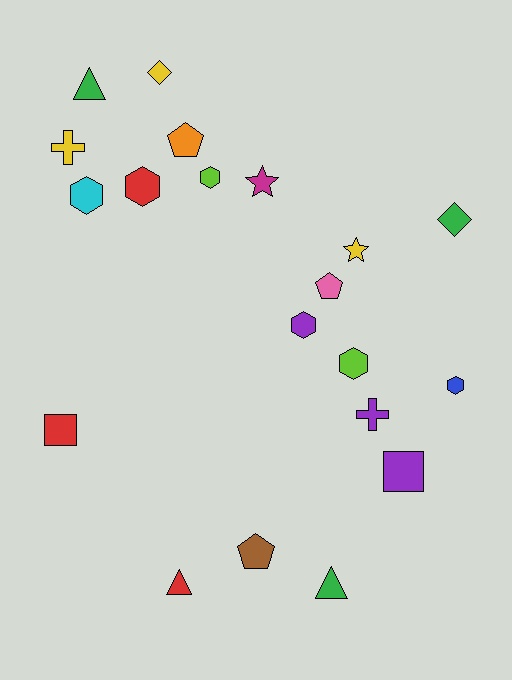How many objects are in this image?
There are 20 objects.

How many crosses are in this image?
There are 2 crosses.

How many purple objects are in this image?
There are 3 purple objects.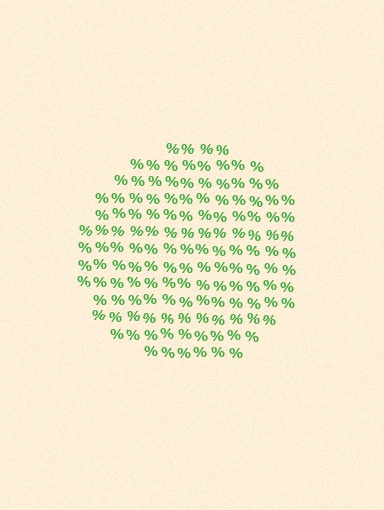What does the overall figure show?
The overall figure shows a circle.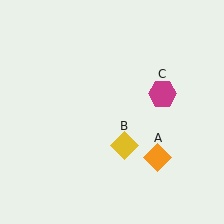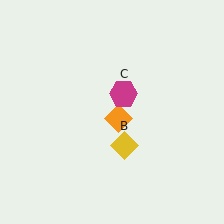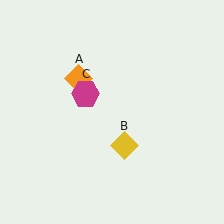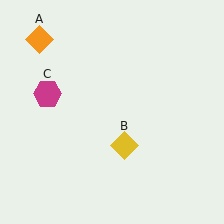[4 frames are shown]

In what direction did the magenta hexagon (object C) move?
The magenta hexagon (object C) moved left.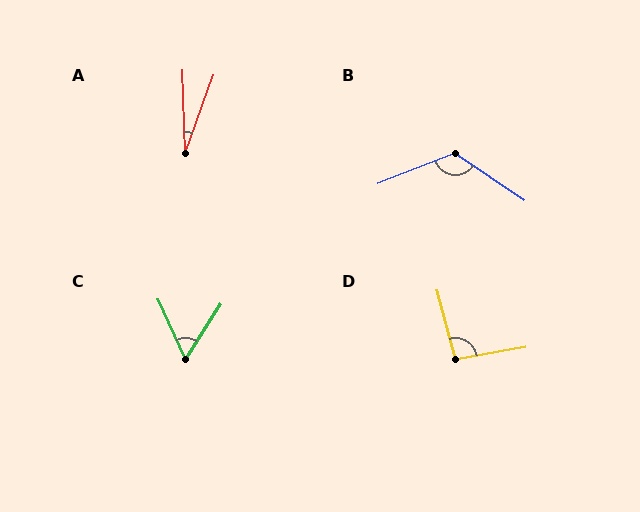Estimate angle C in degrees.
Approximately 57 degrees.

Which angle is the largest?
B, at approximately 125 degrees.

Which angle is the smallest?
A, at approximately 22 degrees.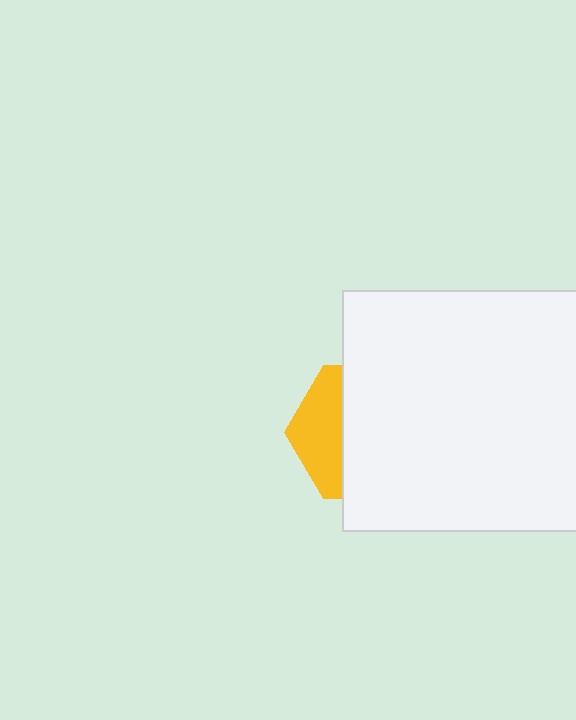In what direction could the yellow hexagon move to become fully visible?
The yellow hexagon could move left. That would shift it out from behind the white rectangle entirely.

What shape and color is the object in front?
The object in front is a white rectangle.